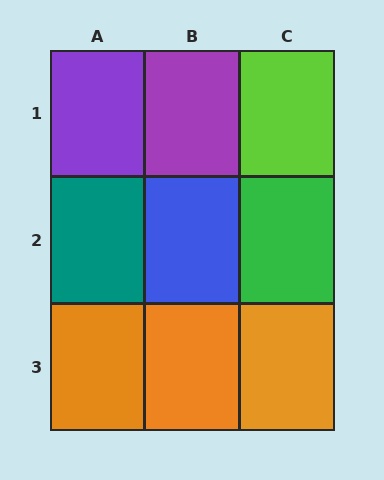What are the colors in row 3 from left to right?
Orange, orange, orange.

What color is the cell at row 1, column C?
Lime.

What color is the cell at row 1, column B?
Purple.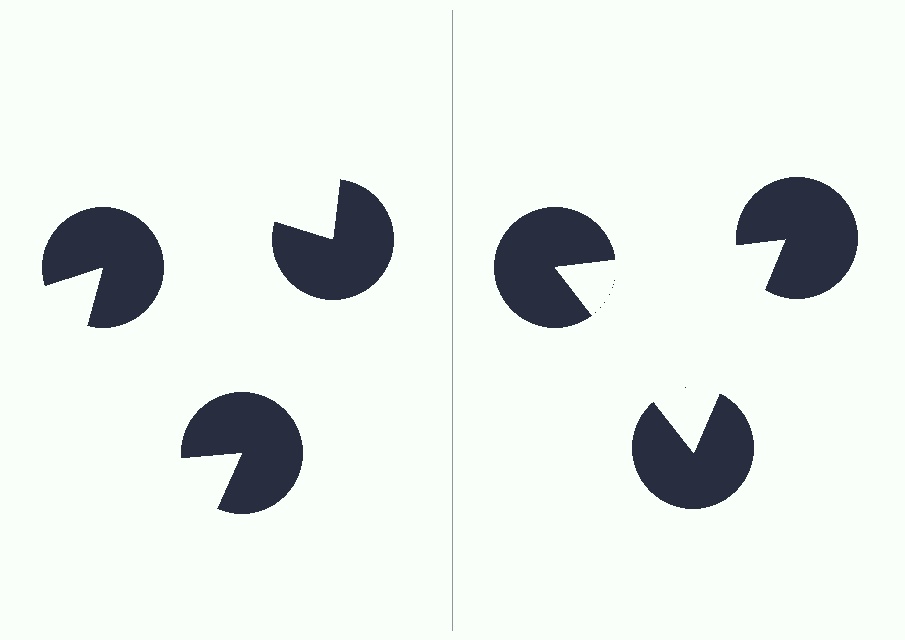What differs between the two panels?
The pac-man discs are positioned identically on both sides; only the wedge orientations differ. On the right they align to a triangle; on the left they are misaligned.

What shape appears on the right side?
An illusory triangle.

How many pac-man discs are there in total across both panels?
6 — 3 on each side.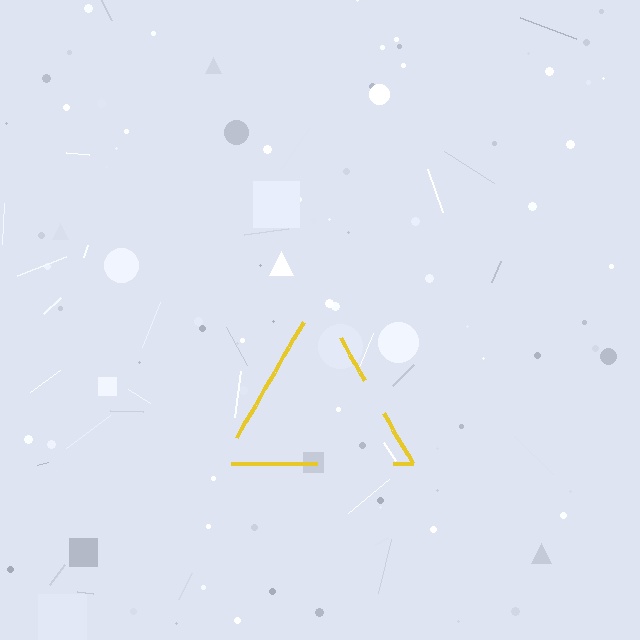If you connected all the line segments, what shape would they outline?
They would outline a triangle.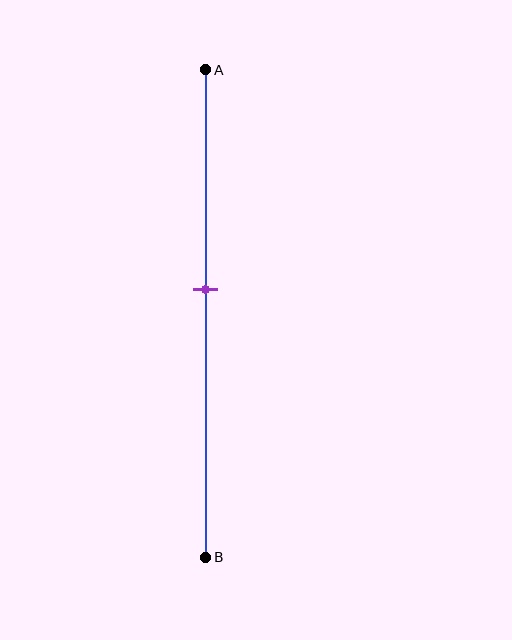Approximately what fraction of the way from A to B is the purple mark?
The purple mark is approximately 45% of the way from A to B.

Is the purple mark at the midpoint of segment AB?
No, the mark is at about 45% from A, not at the 50% midpoint.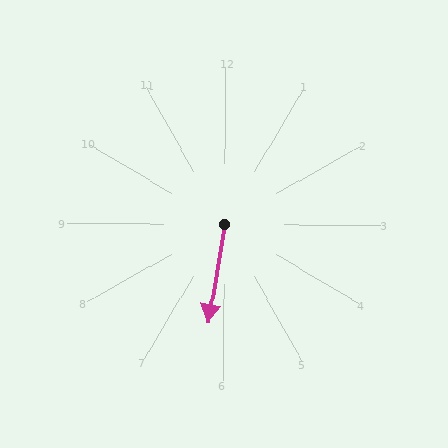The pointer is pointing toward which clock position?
Roughly 6 o'clock.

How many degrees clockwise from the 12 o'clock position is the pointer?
Approximately 189 degrees.